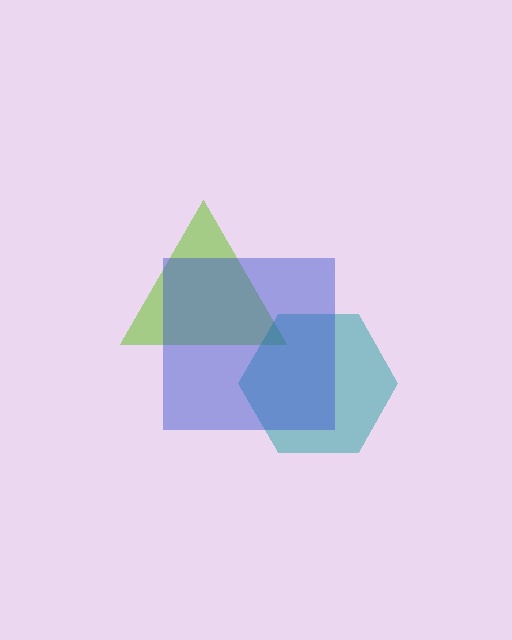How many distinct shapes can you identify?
There are 3 distinct shapes: a lime triangle, a teal hexagon, a blue square.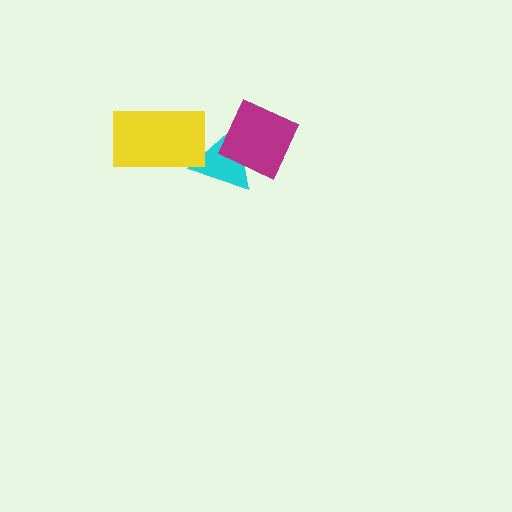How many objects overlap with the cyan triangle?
2 objects overlap with the cyan triangle.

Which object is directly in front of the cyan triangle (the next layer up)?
The magenta diamond is directly in front of the cyan triangle.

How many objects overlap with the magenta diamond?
1 object overlaps with the magenta diamond.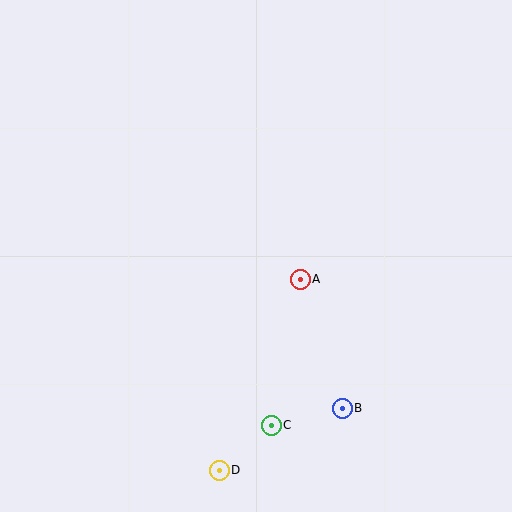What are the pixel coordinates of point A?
Point A is at (300, 279).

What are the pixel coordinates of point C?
Point C is at (271, 425).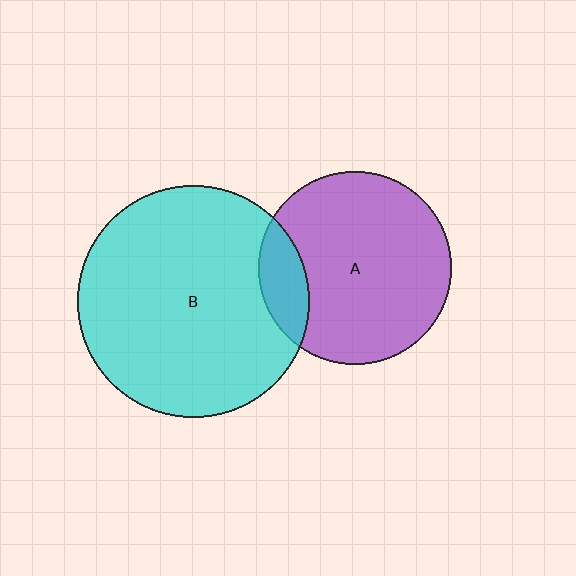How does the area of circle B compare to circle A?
Approximately 1.4 times.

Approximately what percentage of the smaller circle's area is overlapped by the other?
Approximately 15%.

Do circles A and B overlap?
Yes.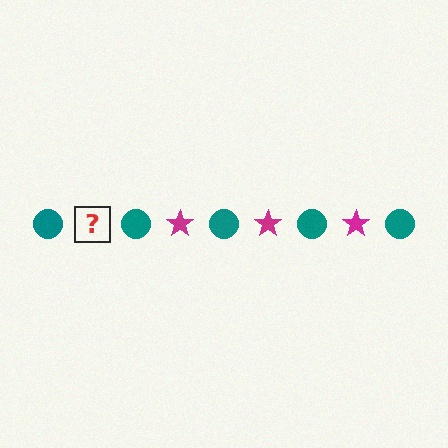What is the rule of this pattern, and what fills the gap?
The rule is that the pattern alternates between teal circle and magenta star. The gap should be filled with a magenta star.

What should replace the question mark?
The question mark should be replaced with a magenta star.